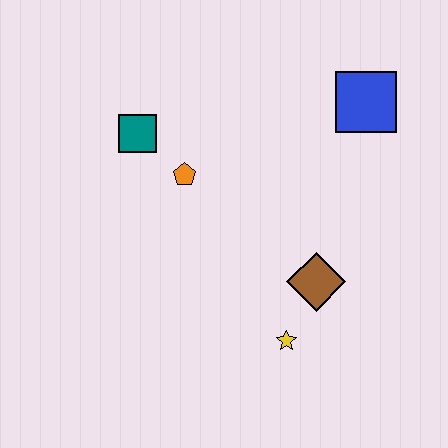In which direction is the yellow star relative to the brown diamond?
The yellow star is below the brown diamond.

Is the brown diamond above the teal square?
No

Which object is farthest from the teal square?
The yellow star is farthest from the teal square.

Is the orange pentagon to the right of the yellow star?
No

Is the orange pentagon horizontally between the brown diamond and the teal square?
Yes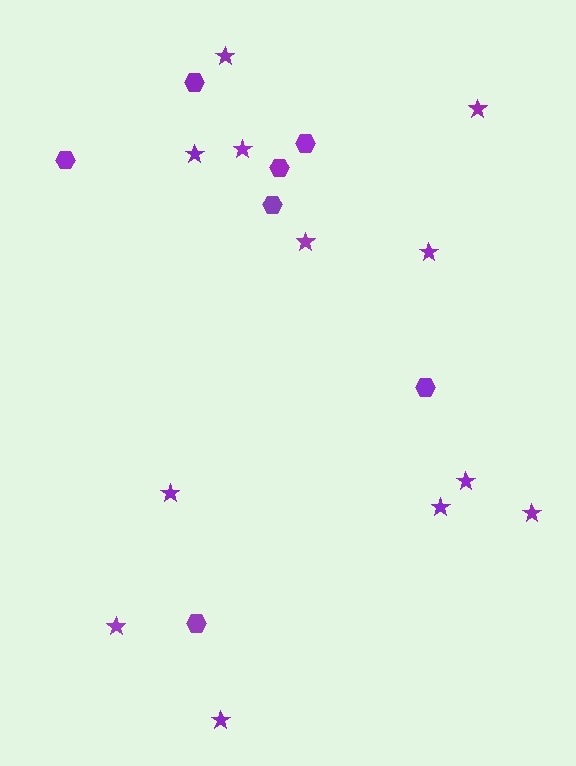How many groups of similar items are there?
There are 2 groups: one group of stars (12) and one group of hexagons (7).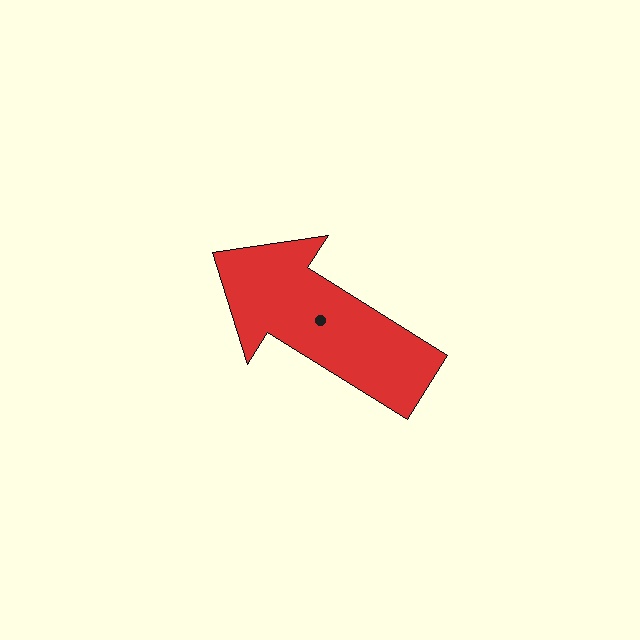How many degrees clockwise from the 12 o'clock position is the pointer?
Approximately 302 degrees.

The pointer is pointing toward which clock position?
Roughly 10 o'clock.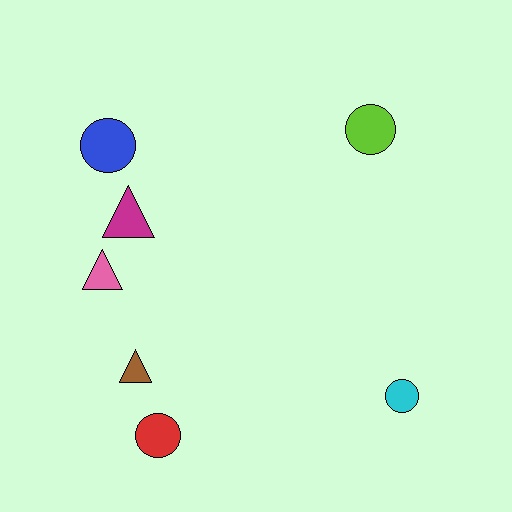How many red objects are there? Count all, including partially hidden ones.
There is 1 red object.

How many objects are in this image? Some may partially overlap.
There are 7 objects.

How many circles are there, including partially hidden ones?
There are 4 circles.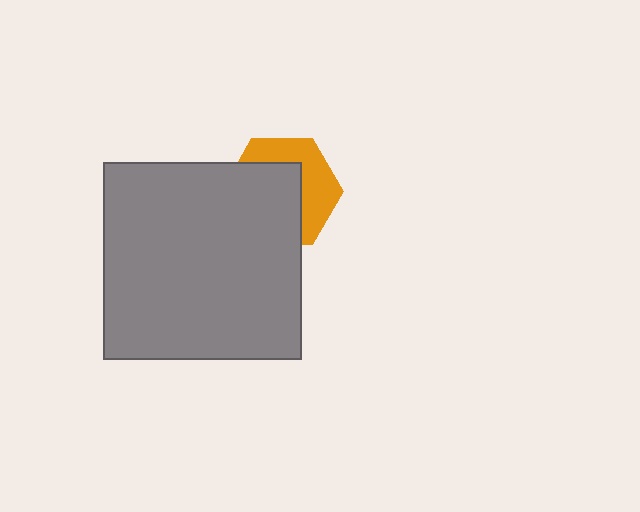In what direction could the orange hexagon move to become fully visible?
The orange hexagon could move toward the upper-right. That would shift it out from behind the gray square entirely.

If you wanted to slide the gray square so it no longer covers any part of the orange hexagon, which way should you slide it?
Slide it toward the lower-left — that is the most direct way to separate the two shapes.